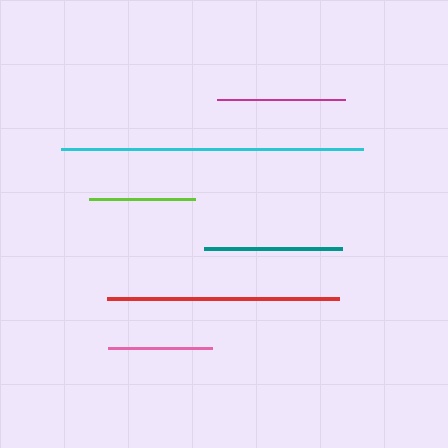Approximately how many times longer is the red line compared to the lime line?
The red line is approximately 2.2 times the length of the lime line.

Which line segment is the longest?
The cyan line is the longest at approximately 302 pixels.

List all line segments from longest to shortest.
From longest to shortest: cyan, red, teal, magenta, lime, pink.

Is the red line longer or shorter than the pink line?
The red line is longer than the pink line.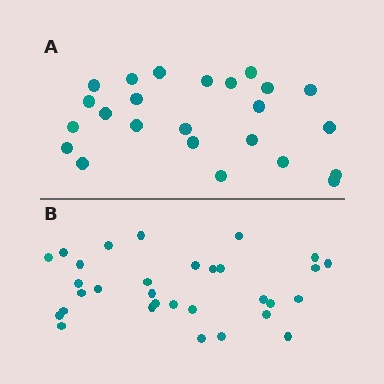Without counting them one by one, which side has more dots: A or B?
Region B (the bottom region) has more dots.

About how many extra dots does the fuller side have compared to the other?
Region B has roughly 8 or so more dots than region A.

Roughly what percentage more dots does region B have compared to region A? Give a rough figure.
About 30% more.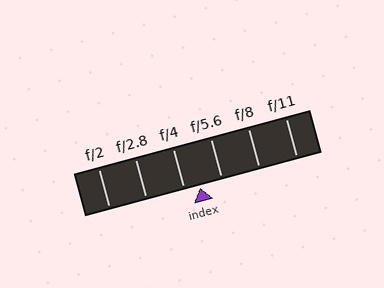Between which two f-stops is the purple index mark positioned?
The index mark is between f/4 and f/5.6.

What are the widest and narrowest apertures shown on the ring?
The widest aperture shown is f/2 and the narrowest is f/11.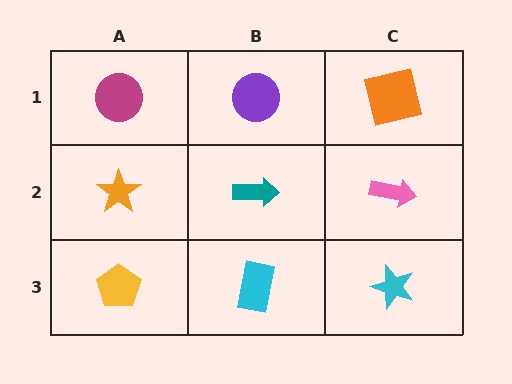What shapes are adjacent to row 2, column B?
A purple circle (row 1, column B), a cyan rectangle (row 3, column B), an orange star (row 2, column A), a pink arrow (row 2, column C).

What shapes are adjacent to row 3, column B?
A teal arrow (row 2, column B), a yellow pentagon (row 3, column A), a cyan star (row 3, column C).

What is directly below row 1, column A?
An orange star.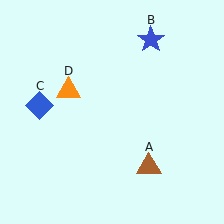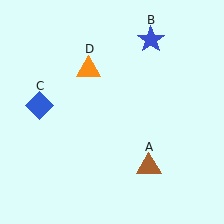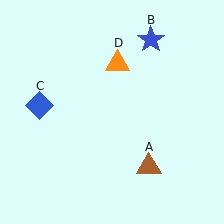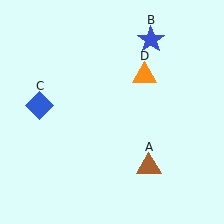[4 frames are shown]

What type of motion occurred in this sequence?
The orange triangle (object D) rotated clockwise around the center of the scene.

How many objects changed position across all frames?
1 object changed position: orange triangle (object D).